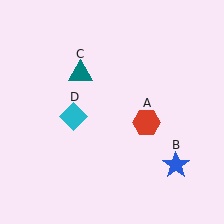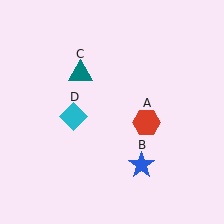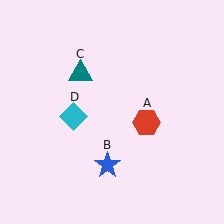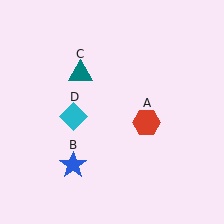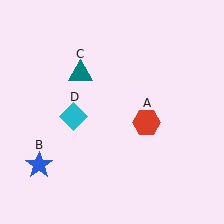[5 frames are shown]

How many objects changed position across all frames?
1 object changed position: blue star (object B).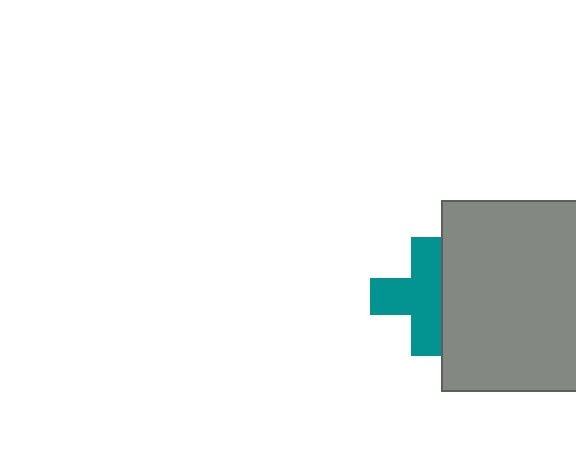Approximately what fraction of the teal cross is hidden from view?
Roughly 31% of the teal cross is hidden behind the gray rectangle.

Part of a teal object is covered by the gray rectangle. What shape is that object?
It is a cross.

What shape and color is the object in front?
The object in front is a gray rectangle.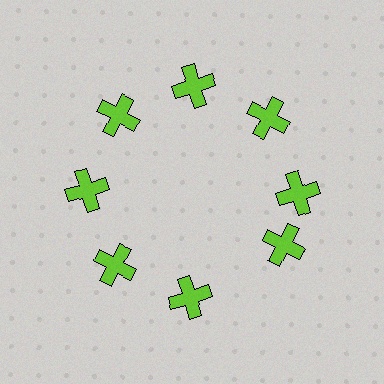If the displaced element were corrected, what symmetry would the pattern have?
It would have 8-fold rotational symmetry — the pattern would map onto itself every 45 degrees.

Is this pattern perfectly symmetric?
No. The 8 lime crosses are arranged in a ring, but one element near the 4 o'clock position is rotated out of alignment along the ring, breaking the 8-fold rotational symmetry.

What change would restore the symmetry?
The symmetry would be restored by rotating it back into even spacing with its neighbors so that all 8 crosses sit at equal angles and equal distance from the center.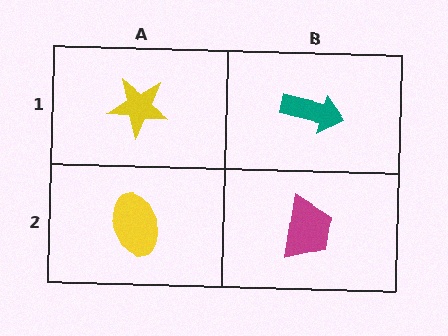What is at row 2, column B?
A magenta trapezoid.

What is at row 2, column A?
A yellow ellipse.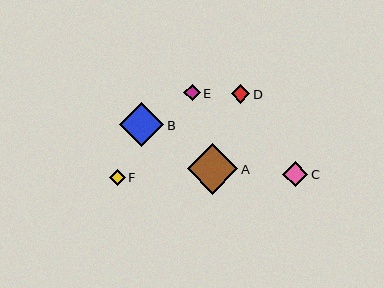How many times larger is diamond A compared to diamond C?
Diamond A is approximately 2.1 times the size of diamond C.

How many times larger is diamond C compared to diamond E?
Diamond C is approximately 1.5 times the size of diamond E.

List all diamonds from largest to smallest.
From largest to smallest: A, B, C, D, E, F.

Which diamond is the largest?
Diamond A is the largest with a size of approximately 51 pixels.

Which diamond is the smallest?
Diamond F is the smallest with a size of approximately 16 pixels.